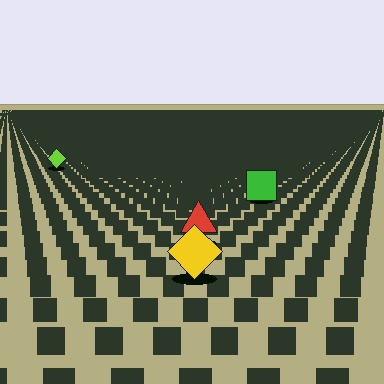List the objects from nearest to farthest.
From nearest to farthest: the yellow diamond, the red triangle, the green square, the lime diamond.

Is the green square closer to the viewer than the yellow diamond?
No. The yellow diamond is closer — you can tell from the texture gradient: the ground texture is coarser near it.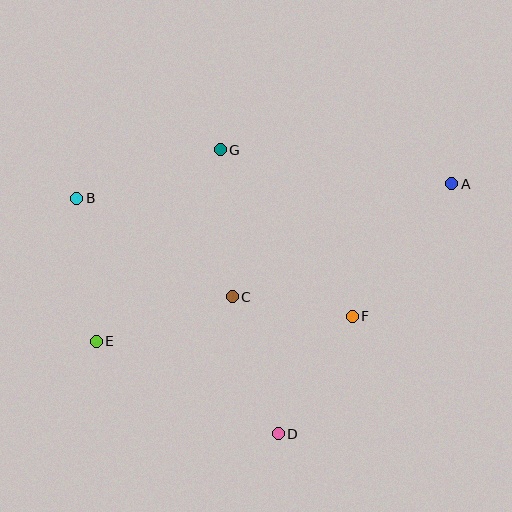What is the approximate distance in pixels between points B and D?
The distance between B and D is approximately 310 pixels.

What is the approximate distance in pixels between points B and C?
The distance between B and C is approximately 184 pixels.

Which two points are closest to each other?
Points C and F are closest to each other.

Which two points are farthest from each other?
Points A and E are farthest from each other.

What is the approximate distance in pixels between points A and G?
The distance between A and G is approximately 234 pixels.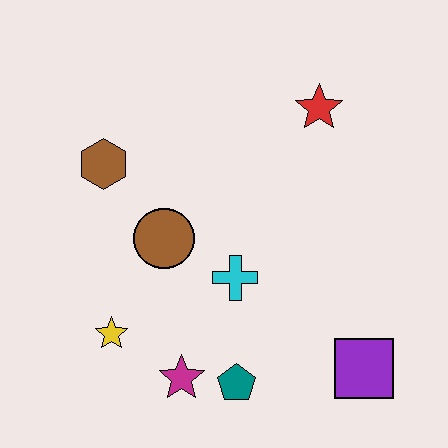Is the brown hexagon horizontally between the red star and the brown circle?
No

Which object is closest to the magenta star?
The teal pentagon is closest to the magenta star.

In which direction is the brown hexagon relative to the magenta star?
The brown hexagon is above the magenta star.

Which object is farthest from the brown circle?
The purple square is farthest from the brown circle.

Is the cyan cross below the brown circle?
Yes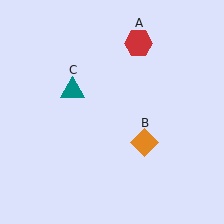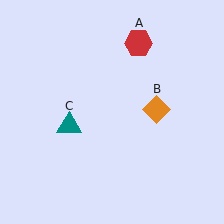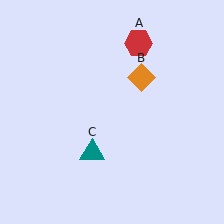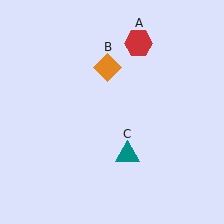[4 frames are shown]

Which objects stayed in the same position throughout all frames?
Red hexagon (object A) remained stationary.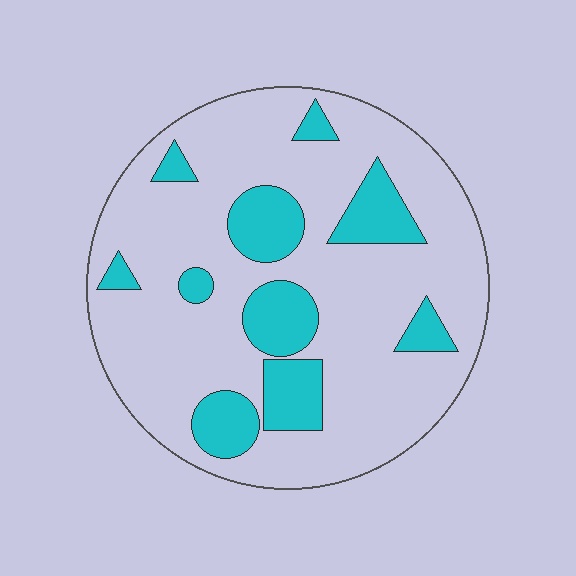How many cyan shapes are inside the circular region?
10.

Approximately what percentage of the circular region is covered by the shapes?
Approximately 20%.